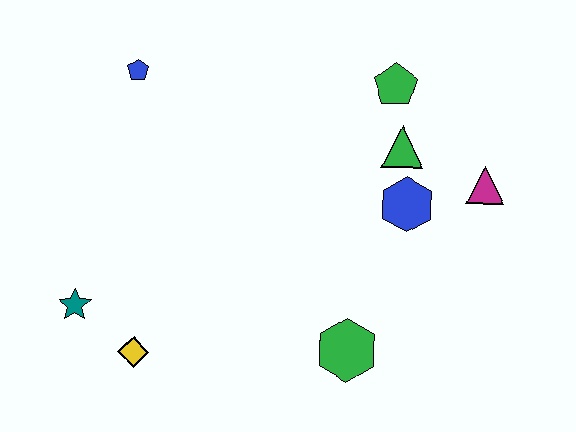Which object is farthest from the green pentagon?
The teal star is farthest from the green pentagon.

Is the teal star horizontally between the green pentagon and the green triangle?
No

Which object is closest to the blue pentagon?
The teal star is closest to the blue pentagon.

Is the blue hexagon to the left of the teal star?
No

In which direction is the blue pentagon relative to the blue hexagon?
The blue pentagon is to the left of the blue hexagon.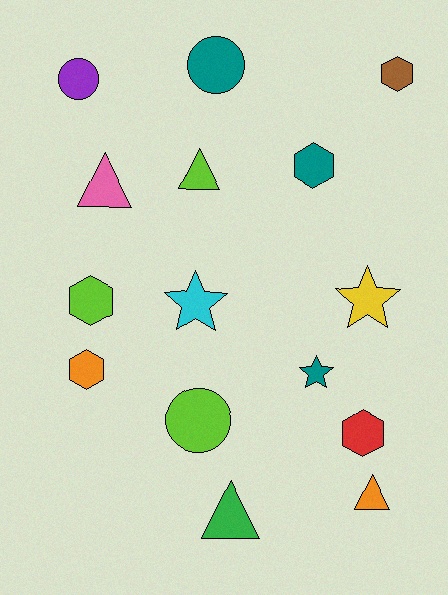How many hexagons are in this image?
There are 5 hexagons.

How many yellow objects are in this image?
There is 1 yellow object.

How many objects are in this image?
There are 15 objects.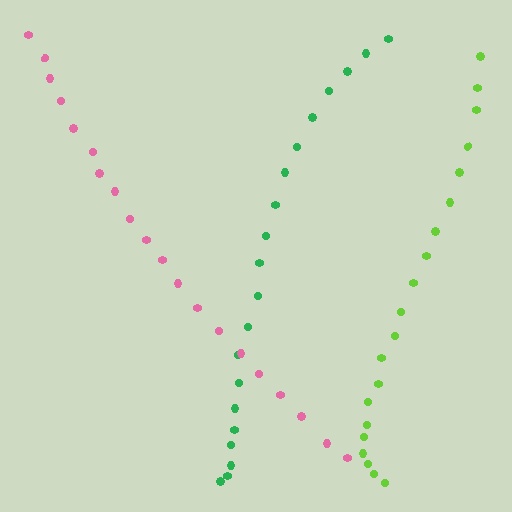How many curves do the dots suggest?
There are 3 distinct paths.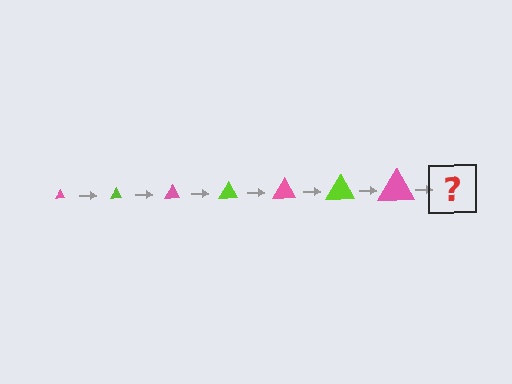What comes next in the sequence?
The next element should be a lime triangle, larger than the previous one.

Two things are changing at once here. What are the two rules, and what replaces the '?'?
The two rules are that the triangle grows larger each step and the color cycles through pink and lime. The '?' should be a lime triangle, larger than the previous one.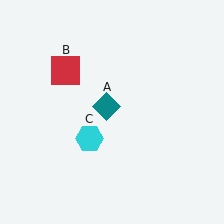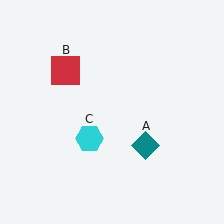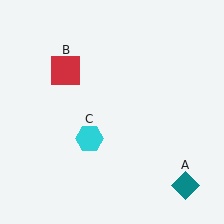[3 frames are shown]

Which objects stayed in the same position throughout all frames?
Red square (object B) and cyan hexagon (object C) remained stationary.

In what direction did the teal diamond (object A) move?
The teal diamond (object A) moved down and to the right.